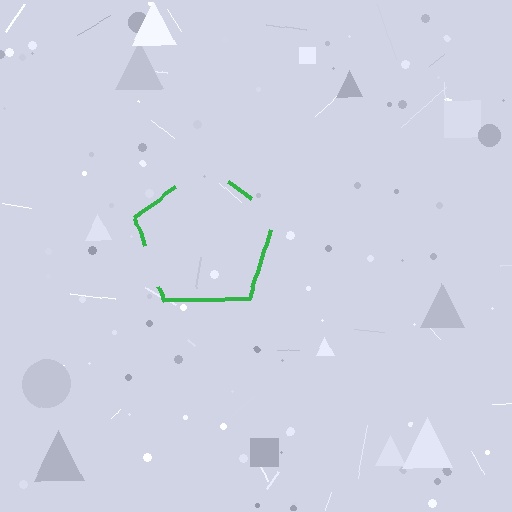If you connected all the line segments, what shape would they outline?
They would outline a pentagon.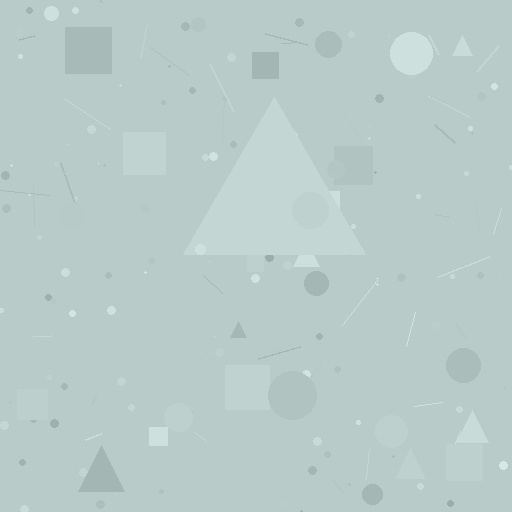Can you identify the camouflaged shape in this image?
The camouflaged shape is a triangle.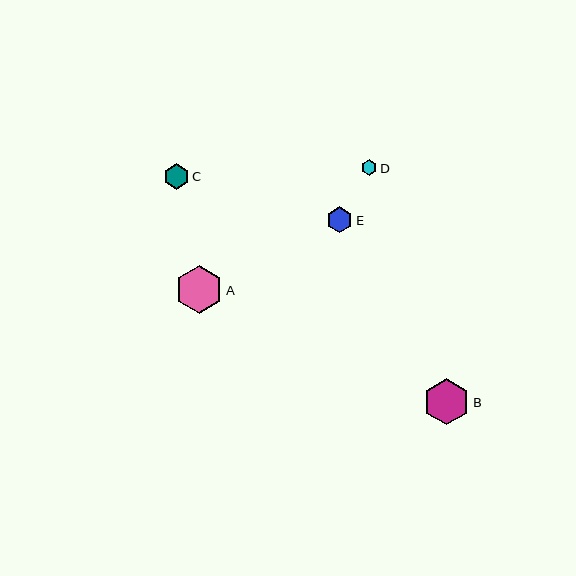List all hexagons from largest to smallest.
From largest to smallest: A, B, E, C, D.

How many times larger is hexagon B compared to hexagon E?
Hexagon B is approximately 1.8 times the size of hexagon E.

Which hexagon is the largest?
Hexagon A is the largest with a size of approximately 48 pixels.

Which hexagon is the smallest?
Hexagon D is the smallest with a size of approximately 16 pixels.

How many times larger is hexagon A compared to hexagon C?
Hexagon A is approximately 1.9 times the size of hexagon C.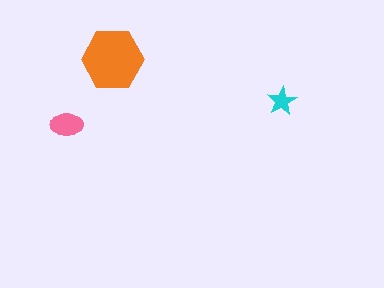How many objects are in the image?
There are 3 objects in the image.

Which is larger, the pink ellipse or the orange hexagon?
The orange hexagon.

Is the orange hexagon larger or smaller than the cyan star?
Larger.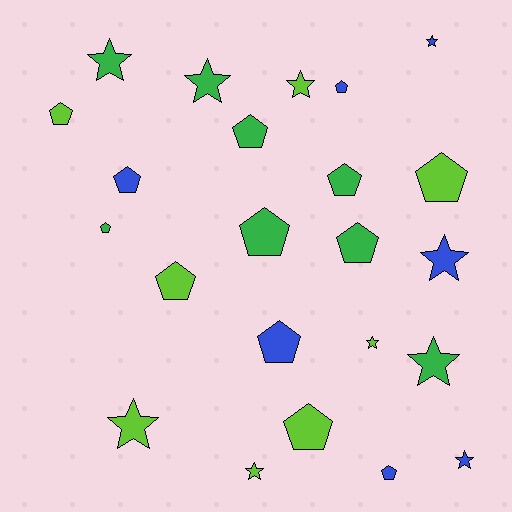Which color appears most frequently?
Green, with 8 objects.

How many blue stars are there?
There are 3 blue stars.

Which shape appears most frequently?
Pentagon, with 13 objects.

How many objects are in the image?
There are 23 objects.